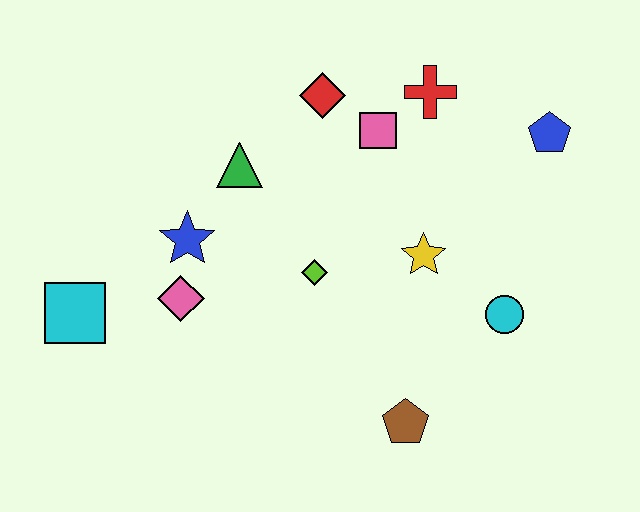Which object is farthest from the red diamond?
The brown pentagon is farthest from the red diamond.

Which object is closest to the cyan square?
The pink diamond is closest to the cyan square.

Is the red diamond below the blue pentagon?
No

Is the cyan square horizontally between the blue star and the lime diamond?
No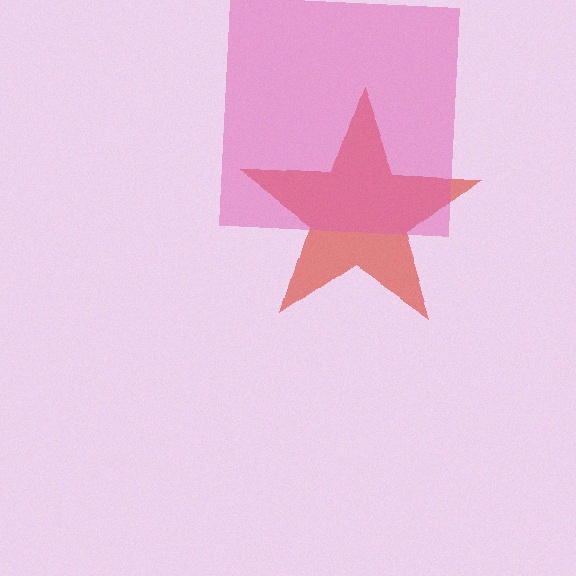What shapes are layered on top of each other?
The layered shapes are: a red star, a pink square.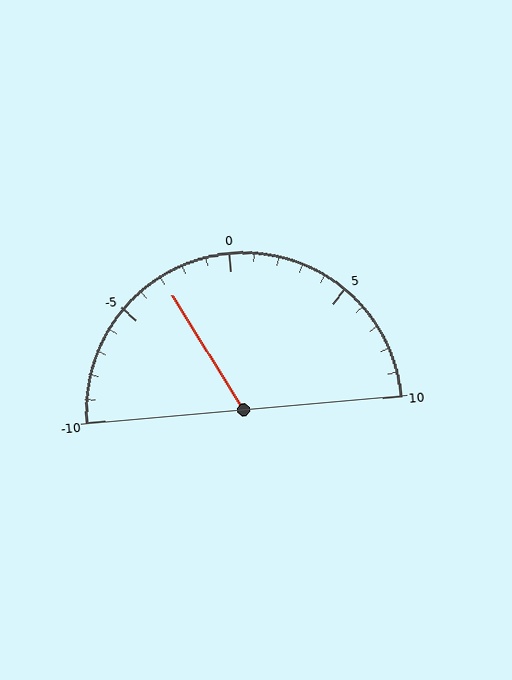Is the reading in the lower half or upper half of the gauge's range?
The reading is in the lower half of the range (-10 to 10).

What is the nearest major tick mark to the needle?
The nearest major tick mark is -5.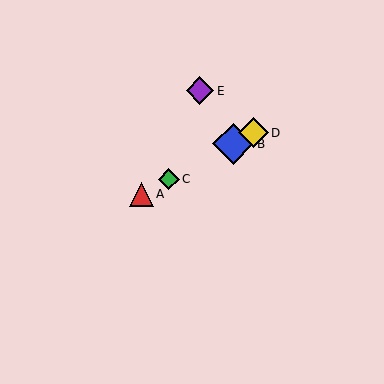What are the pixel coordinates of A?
Object A is at (141, 194).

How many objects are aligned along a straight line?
4 objects (A, B, C, D) are aligned along a straight line.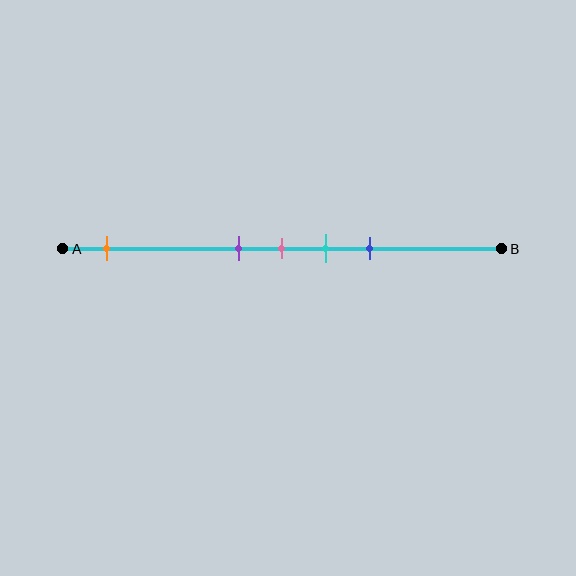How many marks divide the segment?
There are 5 marks dividing the segment.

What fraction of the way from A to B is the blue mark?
The blue mark is approximately 70% (0.7) of the way from A to B.